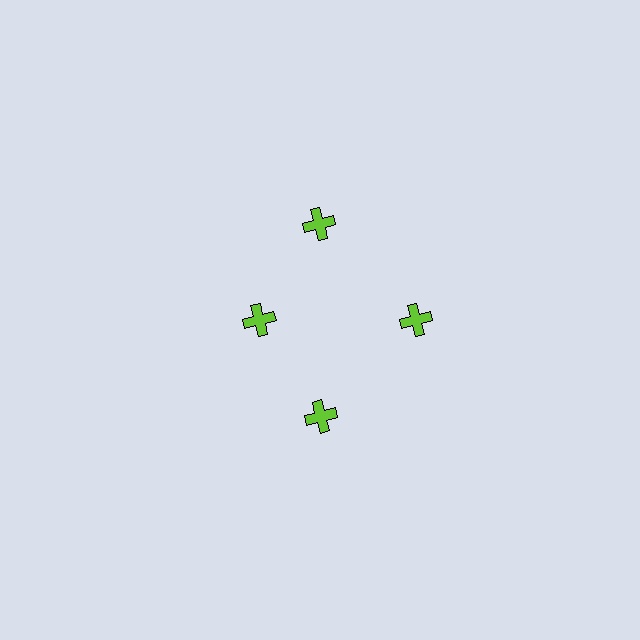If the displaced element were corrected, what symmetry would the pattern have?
It would have 4-fold rotational symmetry — the pattern would map onto itself every 90 degrees.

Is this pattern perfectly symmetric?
No. The 4 lime crosses are arranged in a ring, but one element near the 9 o'clock position is pulled inward toward the center, breaking the 4-fold rotational symmetry.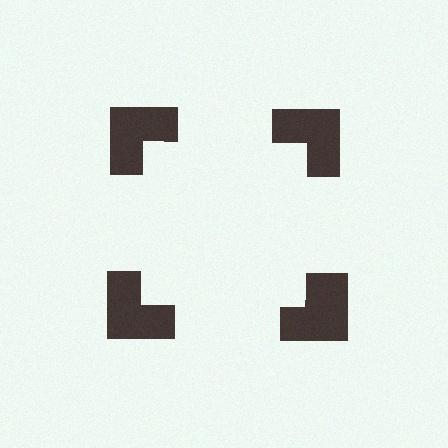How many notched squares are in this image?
There are 4 — one at each vertex of the illusory square.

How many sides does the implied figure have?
4 sides.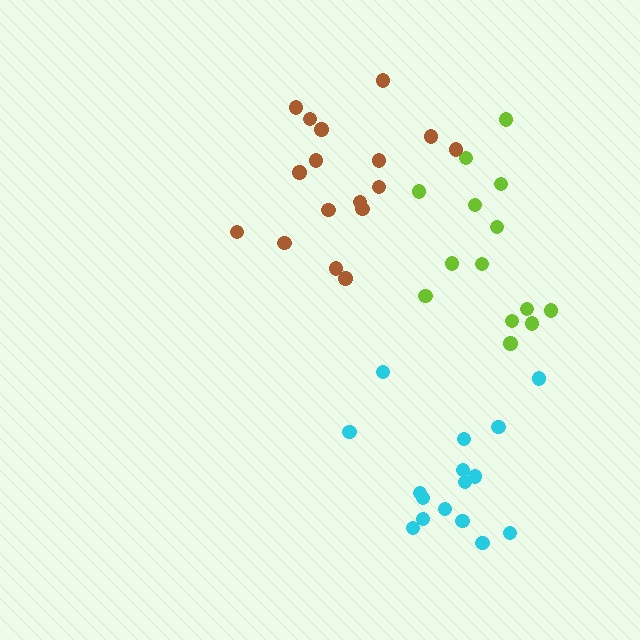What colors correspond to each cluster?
The clusters are colored: lime, cyan, brown.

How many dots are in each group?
Group 1: 14 dots, Group 2: 16 dots, Group 3: 17 dots (47 total).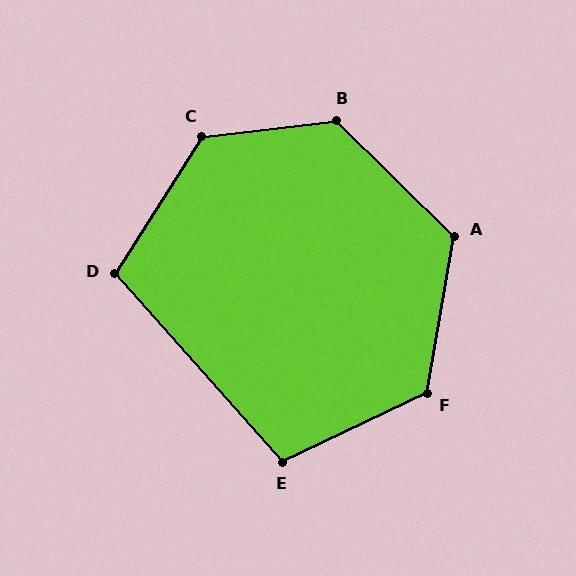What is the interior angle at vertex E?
Approximately 106 degrees (obtuse).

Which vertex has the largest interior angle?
C, at approximately 129 degrees.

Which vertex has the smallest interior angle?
D, at approximately 106 degrees.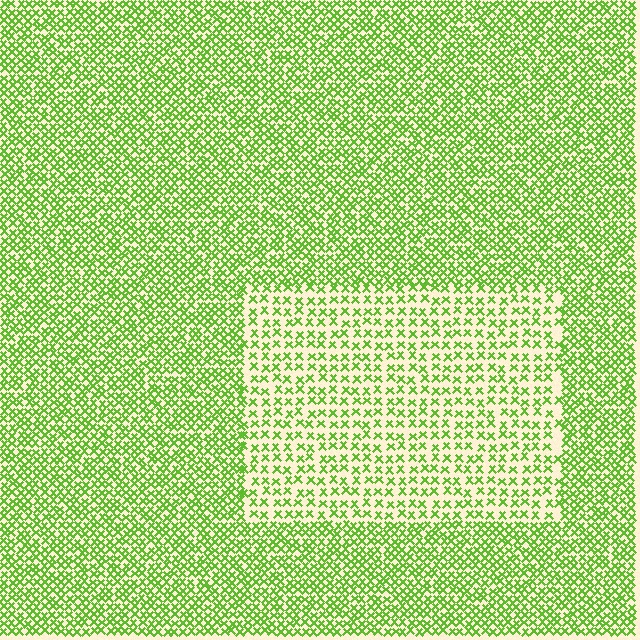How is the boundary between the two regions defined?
The boundary is defined by a change in element density (approximately 1.9x ratio). All elements are the same color, size, and shape.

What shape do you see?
I see a rectangle.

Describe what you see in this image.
The image contains small lime elements arranged at two different densities. A rectangle-shaped region is visible where the elements are less densely packed than the surrounding area.